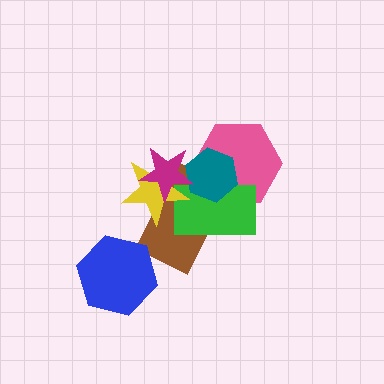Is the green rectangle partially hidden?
Yes, it is partially covered by another shape.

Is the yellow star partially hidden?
Yes, it is partially covered by another shape.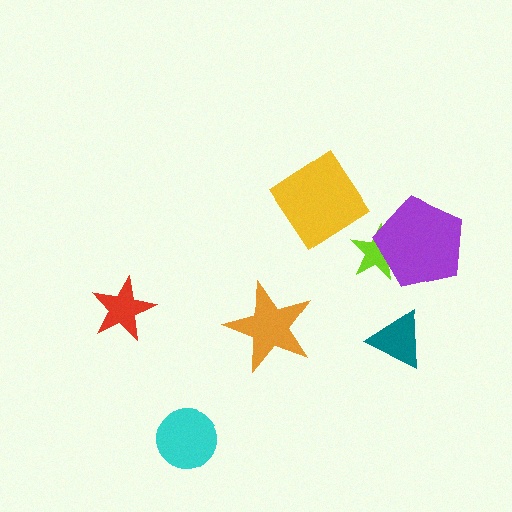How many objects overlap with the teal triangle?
0 objects overlap with the teal triangle.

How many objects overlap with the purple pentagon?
1 object overlaps with the purple pentagon.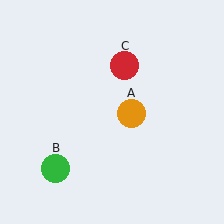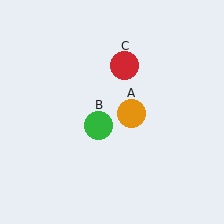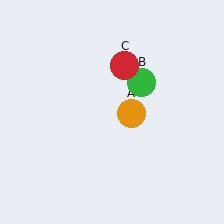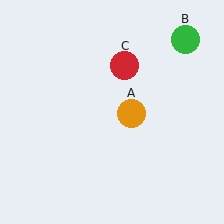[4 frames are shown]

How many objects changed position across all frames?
1 object changed position: green circle (object B).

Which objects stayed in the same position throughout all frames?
Orange circle (object A) and red circle (object C) remained stationary.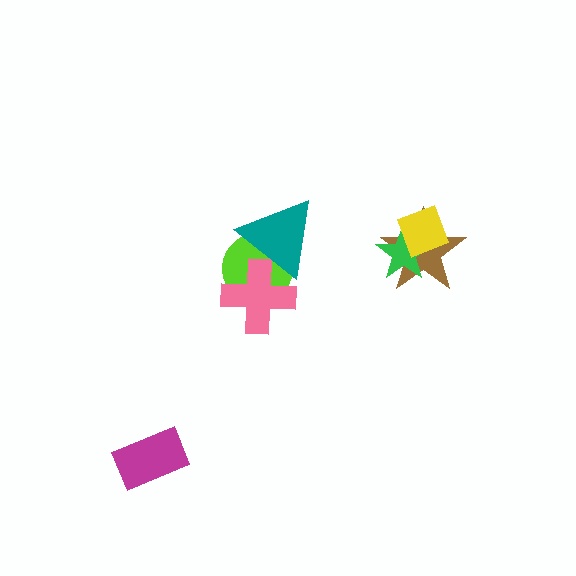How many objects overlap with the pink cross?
2 objects overlap with the pink cross.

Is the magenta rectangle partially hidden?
No, no other shape covers it.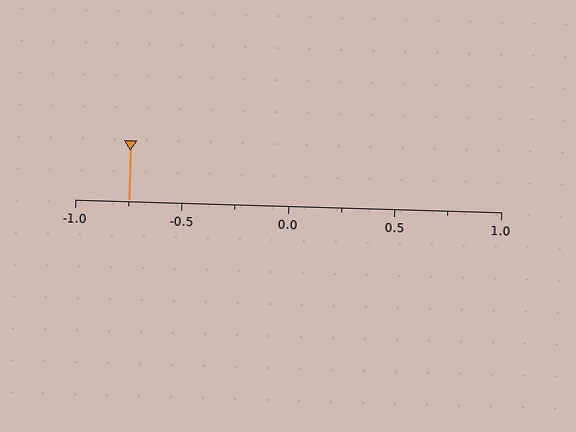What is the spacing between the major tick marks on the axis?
The major ticks are spaced 0.5 apart.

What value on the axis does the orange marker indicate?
The marker indicates approximately -0.75.